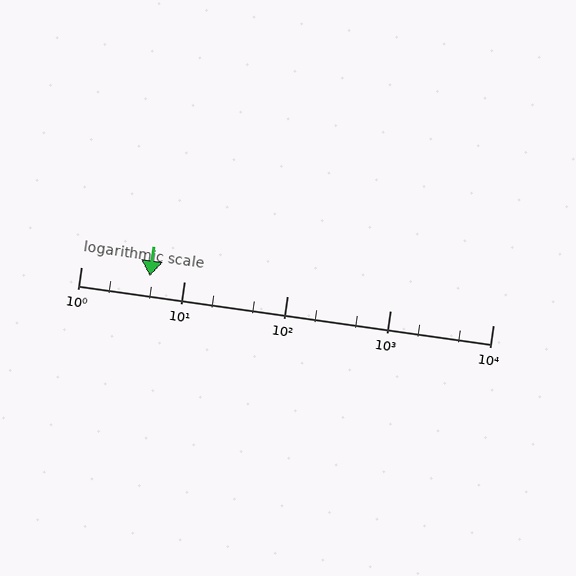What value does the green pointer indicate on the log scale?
The pointer indicates approximately 4.7.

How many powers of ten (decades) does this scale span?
The scale spans 4 decades, from 1 to 10000.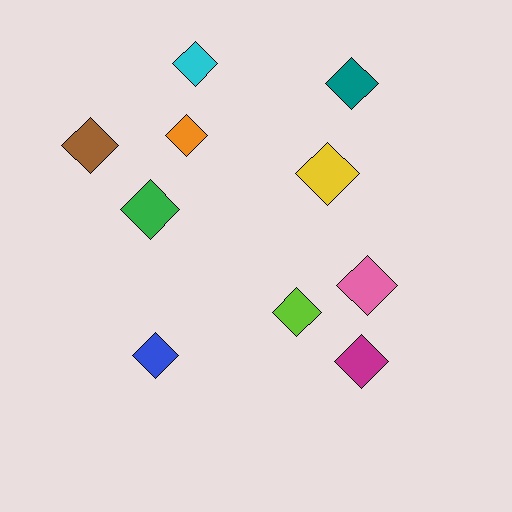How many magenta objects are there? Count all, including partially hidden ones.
There is 1 magenta object.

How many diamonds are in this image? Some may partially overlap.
There are 10 diamonds.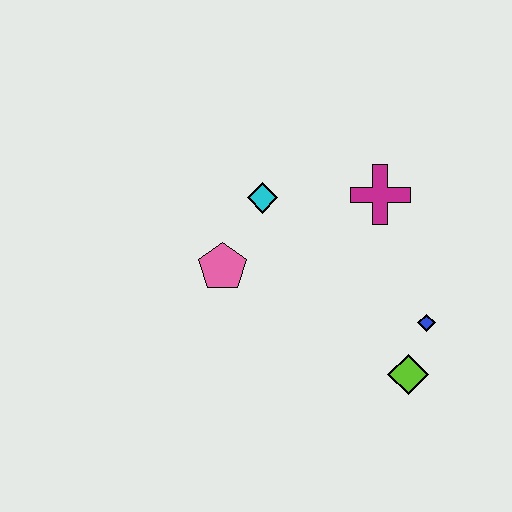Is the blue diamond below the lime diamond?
No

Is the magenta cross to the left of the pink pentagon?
No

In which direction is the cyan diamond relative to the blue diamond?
The cyan diamond is to the left of the blue diamond.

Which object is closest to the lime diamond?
The blue diamond is closest to the lime diamond.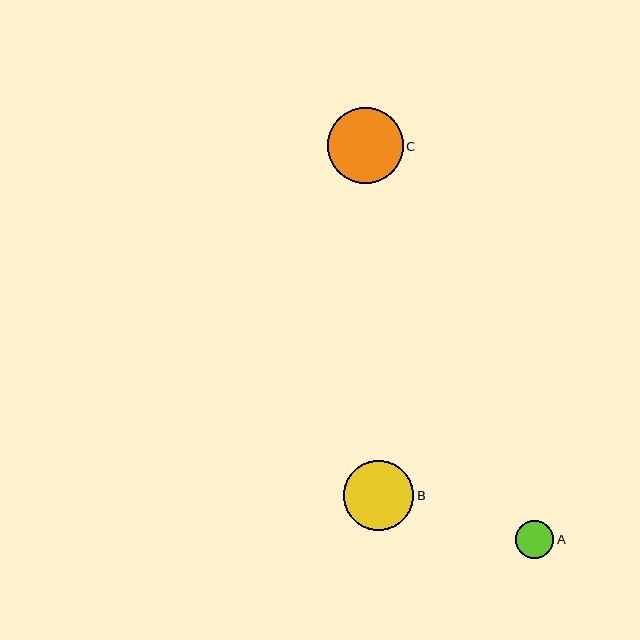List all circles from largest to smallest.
From largest to smallest: C, B, A.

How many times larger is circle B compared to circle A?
Circle B is approximately 1.8 times the size of circle A.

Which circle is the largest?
Circle C is the largest with a size of approximately 76 pixels.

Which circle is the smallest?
Circle A is the smallest with a size of approximately 39 pixels.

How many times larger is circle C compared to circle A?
Circle C is approximately 2.0 times the size of circle A.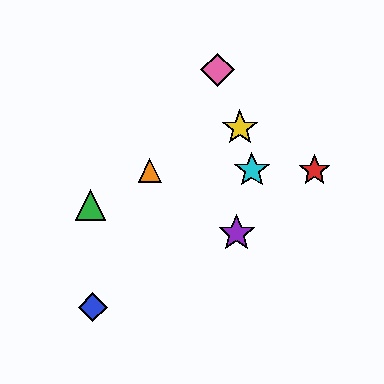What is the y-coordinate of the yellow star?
The yellow star is at y≈128.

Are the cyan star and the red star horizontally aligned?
Yes, both are at y≈170.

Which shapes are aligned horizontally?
The red star, the orange triangle, the cyan star are aligned horizontally.